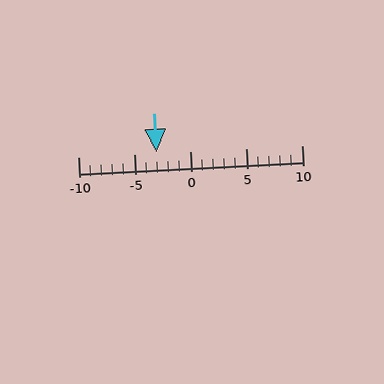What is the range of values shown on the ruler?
The ruler shows values from -10 to 10.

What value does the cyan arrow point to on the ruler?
The cyan arrow points to approximately -3.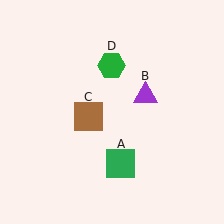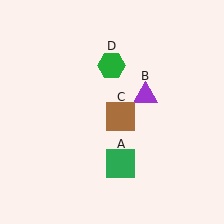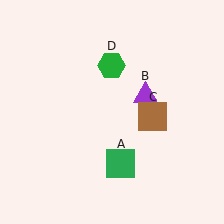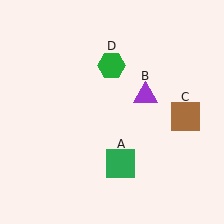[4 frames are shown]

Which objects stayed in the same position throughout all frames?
Green square (object A) and purple triangle (object B) and green hexagon (object D) remained stationary.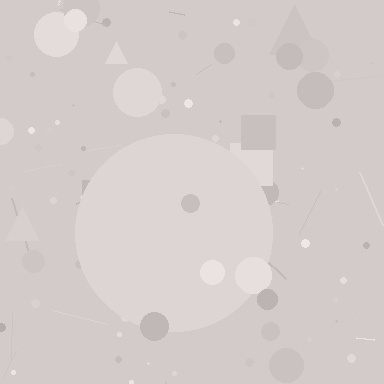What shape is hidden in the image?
A circle is hidden in the image.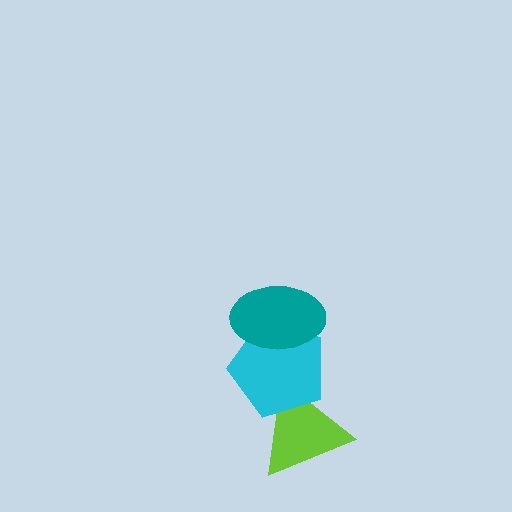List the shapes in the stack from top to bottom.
From top to bottom: the teal ellipse, the cyan pentagon, the lime triangle.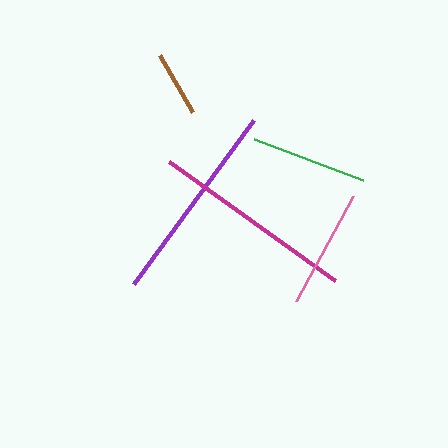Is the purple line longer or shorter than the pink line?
The purple line is longer than the pink line.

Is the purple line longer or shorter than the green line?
The purple line is longer than the green line.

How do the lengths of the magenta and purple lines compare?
The magenta and purple lines are approximately the same length.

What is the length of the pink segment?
The pink segment is approximately 119 pixels long.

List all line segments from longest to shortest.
From longest to shortest: magenta, purple, pink, green, brown.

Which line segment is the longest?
The magenta line is the longest at approximately 205 pixels.